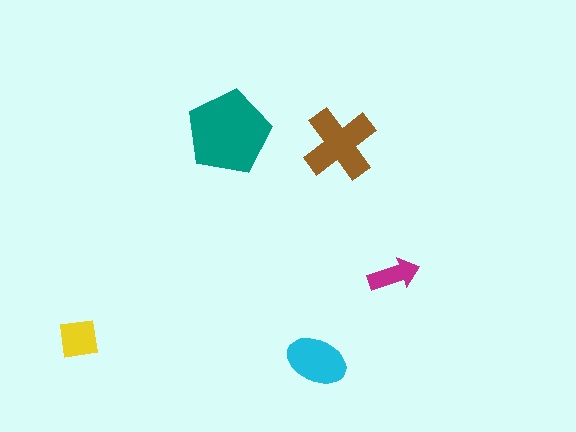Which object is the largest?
The teal pentagon.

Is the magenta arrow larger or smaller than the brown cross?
Smaller.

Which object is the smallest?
The magenta arrow.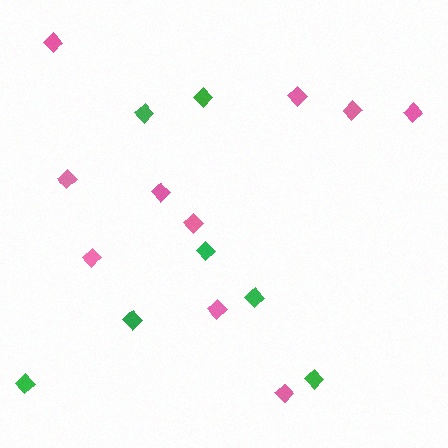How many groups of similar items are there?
There are 2 groups: one group of pink diamonds (10) and one group of green diamonds (7).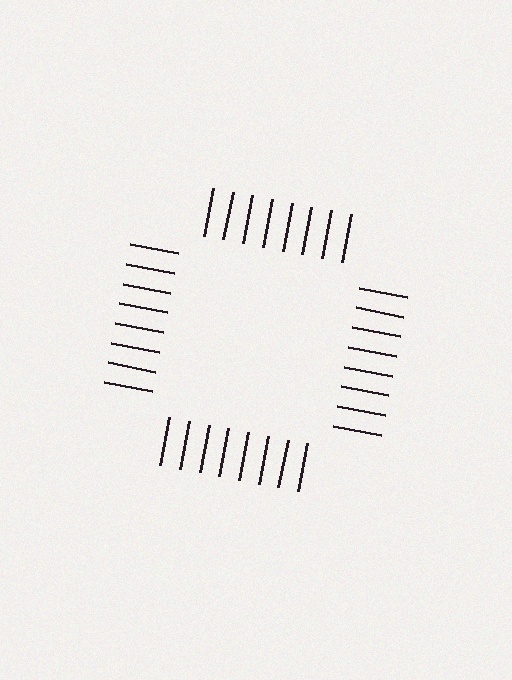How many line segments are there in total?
32 — 8 along each of the 4 edges.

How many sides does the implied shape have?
4 sides — the line-ends trace a square.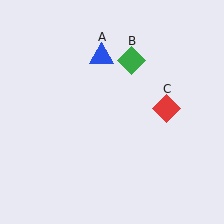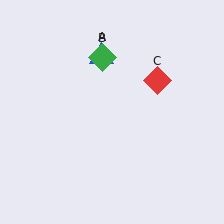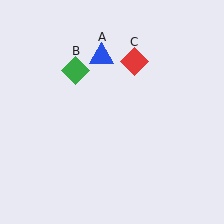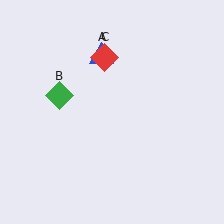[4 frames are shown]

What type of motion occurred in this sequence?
The green diamond (object B), red diamond (object C) rotated counterclockwise around the center of the scene.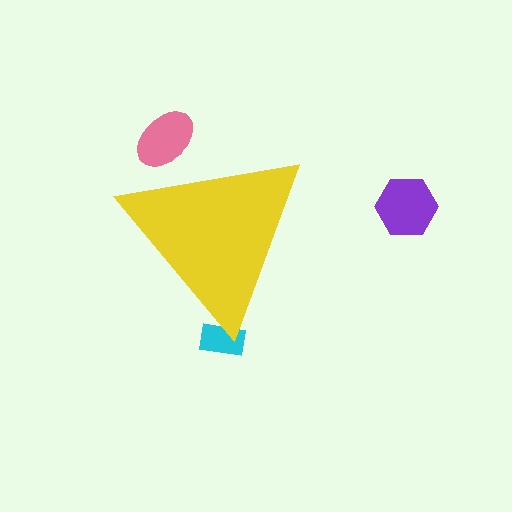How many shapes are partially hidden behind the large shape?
2 shapes are partially hidden.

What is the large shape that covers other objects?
A yellow triangle.